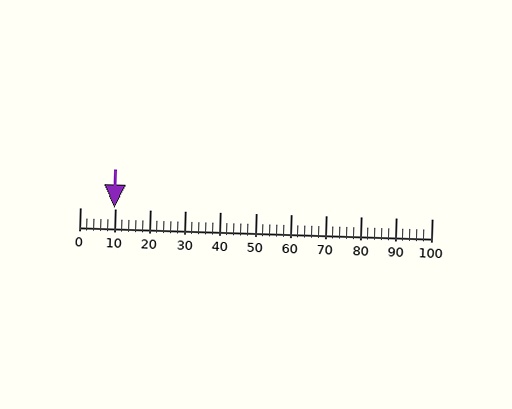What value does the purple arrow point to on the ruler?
The purple arrow points to approximately 10.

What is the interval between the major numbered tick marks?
The major tick marks are spaced 10 units apart.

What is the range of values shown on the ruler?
The ruler shows values from 0 to 100.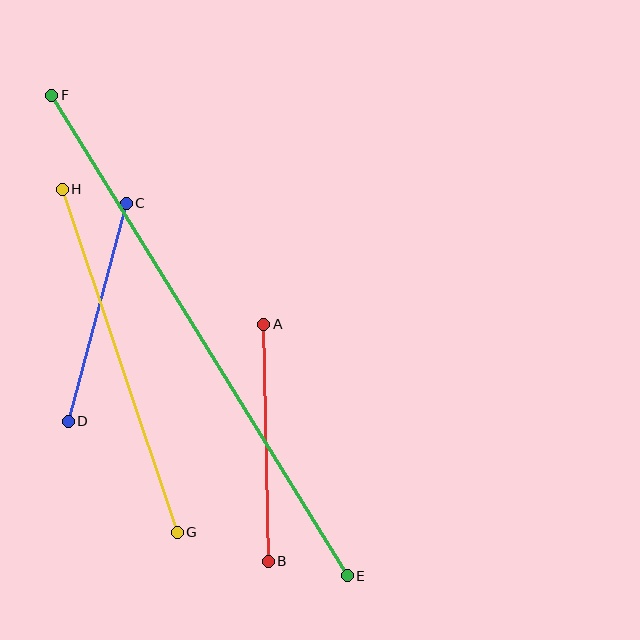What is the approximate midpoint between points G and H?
The midpoint is at approximately (120, 361) pixels.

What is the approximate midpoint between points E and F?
The midpoint is at approximately (199, 336) pixels.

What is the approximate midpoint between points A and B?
The midpoint is at approximately (266, 443) pixels.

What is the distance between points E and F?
The distance is approximately 564 pixels.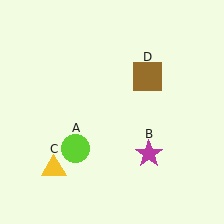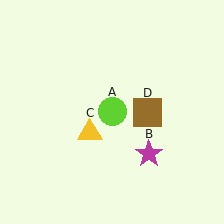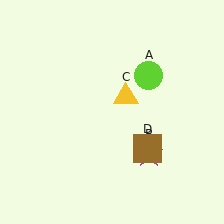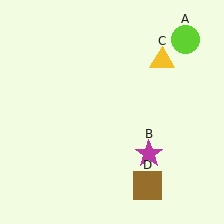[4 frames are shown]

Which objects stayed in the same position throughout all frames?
Magenta star (object B) remained stationary.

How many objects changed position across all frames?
3 objects changed position: lime circle (object A), yellow triangle (object C), brown square (object D).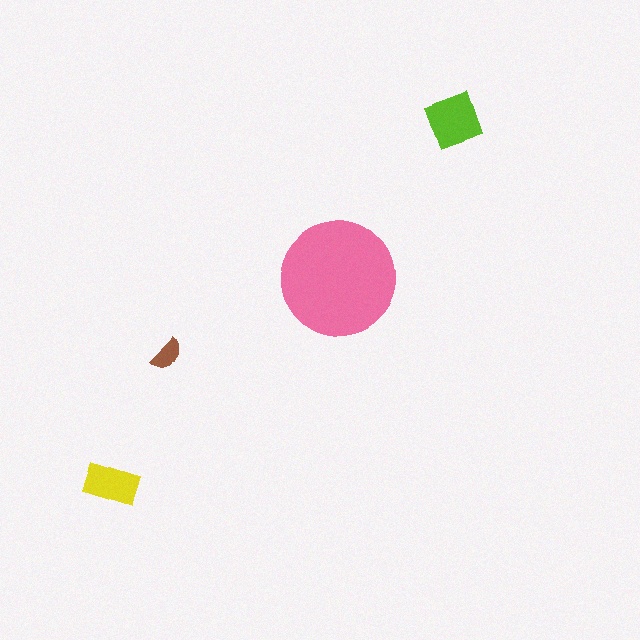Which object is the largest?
The pink circle.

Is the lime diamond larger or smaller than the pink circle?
Smaller.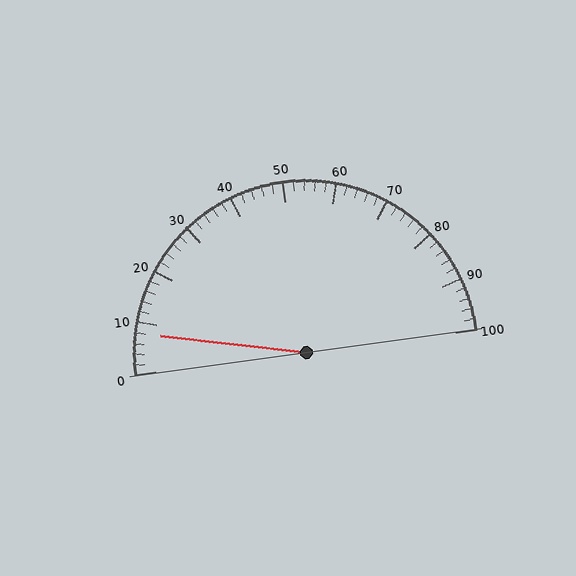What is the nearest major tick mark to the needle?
The nearest major tick mark is 10.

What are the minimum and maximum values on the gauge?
The gauge ranges from 0 to 100.